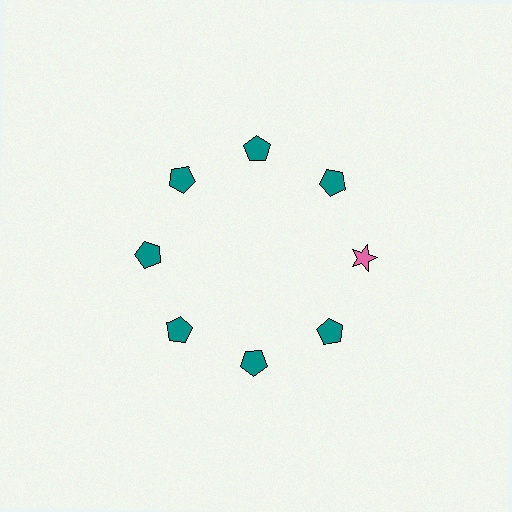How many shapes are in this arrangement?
There are 8 shapes arranged in a ring pattern.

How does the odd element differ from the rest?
It differs in both color (pink instead of teal) and shape (star instead of pentagon).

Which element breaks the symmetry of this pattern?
The pink star at roughly the 3 o'clock position breaks the symmetry. All other shapes are teal pentagons.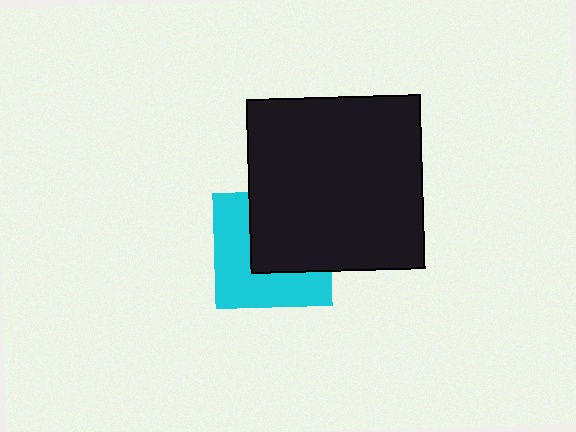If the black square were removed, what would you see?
You would see the complete cyan square.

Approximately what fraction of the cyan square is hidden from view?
Roughly 49% of the cyan square is hidden behind the black square.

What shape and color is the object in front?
The object in front is a black square.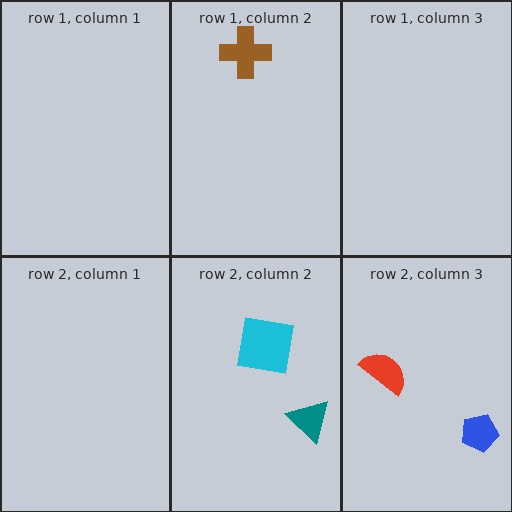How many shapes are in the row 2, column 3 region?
2.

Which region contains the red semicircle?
The row 2, column 3 region.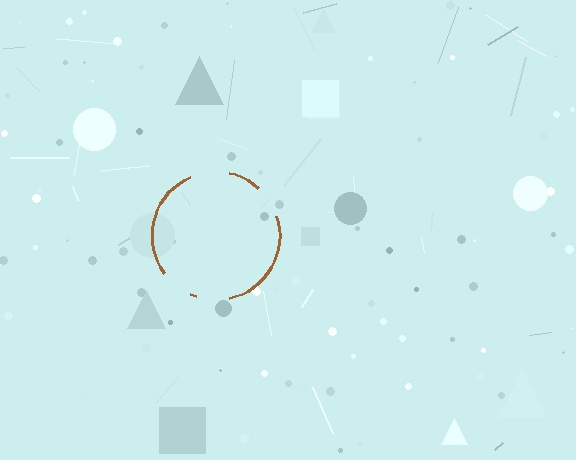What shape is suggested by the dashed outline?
The dashed outline suggests a circle.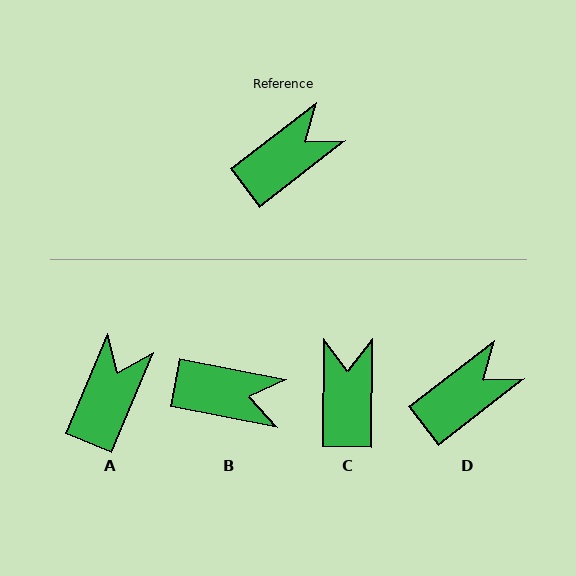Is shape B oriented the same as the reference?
No, it is off by about 49 degrees.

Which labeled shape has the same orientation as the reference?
D.